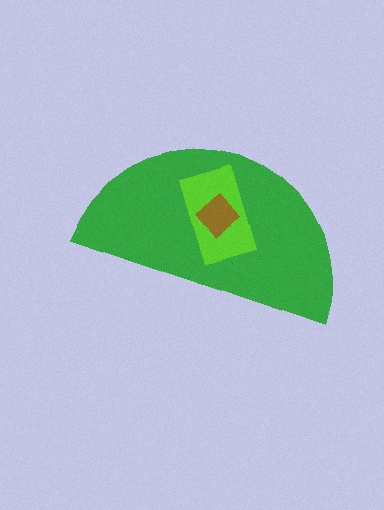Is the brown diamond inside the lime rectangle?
Yes.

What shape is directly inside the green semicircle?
The lime rectangle.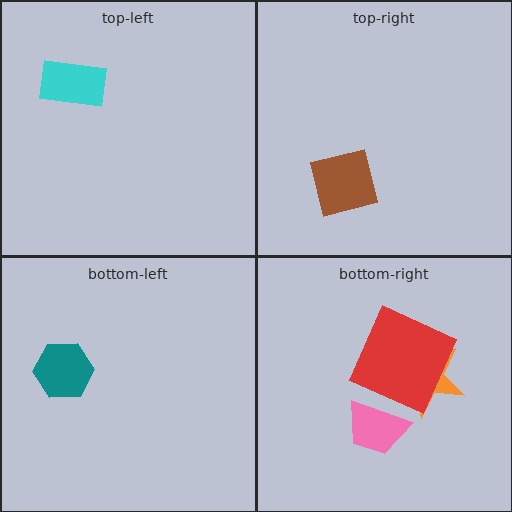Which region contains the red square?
The bottom-right region.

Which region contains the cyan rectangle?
The top-left region.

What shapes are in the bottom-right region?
The pink trapezoid, the orange star, the red square.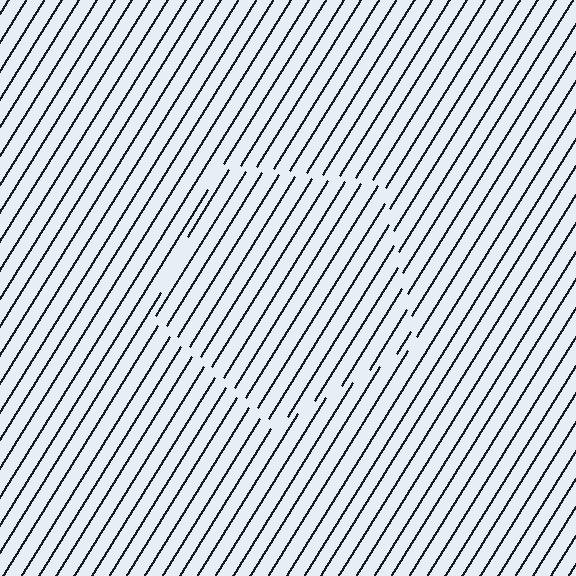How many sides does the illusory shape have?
5 sides — the line-ends trace a pentagon.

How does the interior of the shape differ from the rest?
The interior of the shape contains the same grating, shifted by half a period — the contour is defined by the phase discontinuity where line-ends from the inner and outer gratings abut.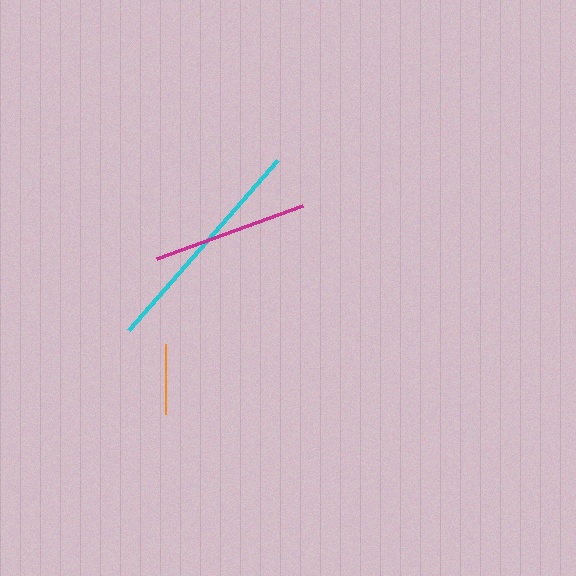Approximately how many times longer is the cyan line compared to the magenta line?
The cyan line is approximately 1.5 times the length of the magenta line.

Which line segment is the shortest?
The orange line is the shortest at approximately 70 pixels.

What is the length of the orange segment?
The orange segment is approximately 70 pixels long.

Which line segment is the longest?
The cyan line is the longest at approximately 226 pixels.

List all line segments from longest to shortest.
From longest to shortest: cyan, magenta, orange.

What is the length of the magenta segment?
The magenta segment is approximately 156 pixels long.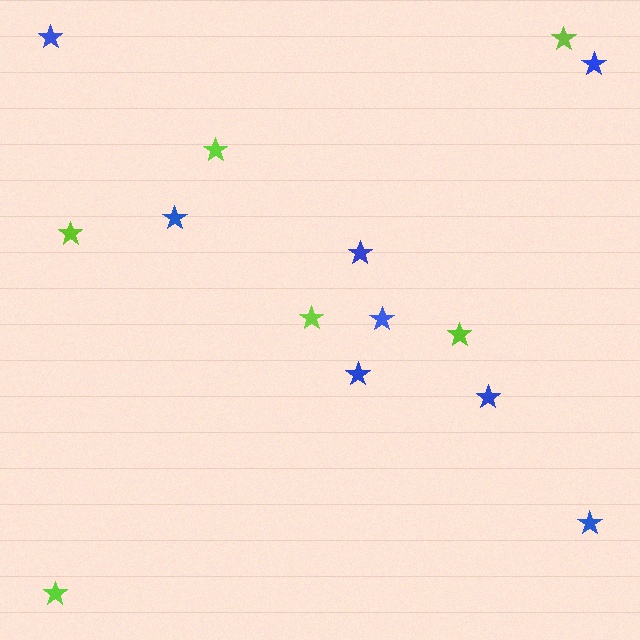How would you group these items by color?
There are 2 groups: one group of lime stars (6) and one group of blue stars (8).